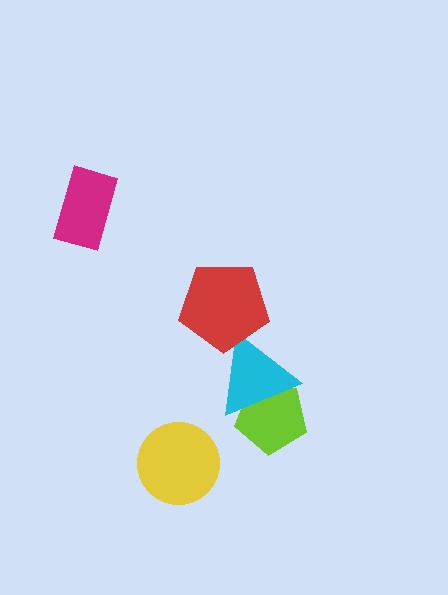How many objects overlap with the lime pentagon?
1 object overlaps with the lime pentagon.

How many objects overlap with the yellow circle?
0 objects overlap with the yellow circle.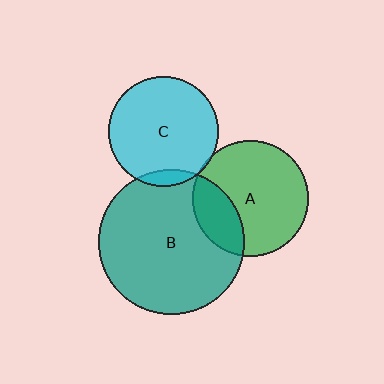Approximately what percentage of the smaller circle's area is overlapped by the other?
Approximately 5%.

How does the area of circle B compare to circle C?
Approximately 1.7 times.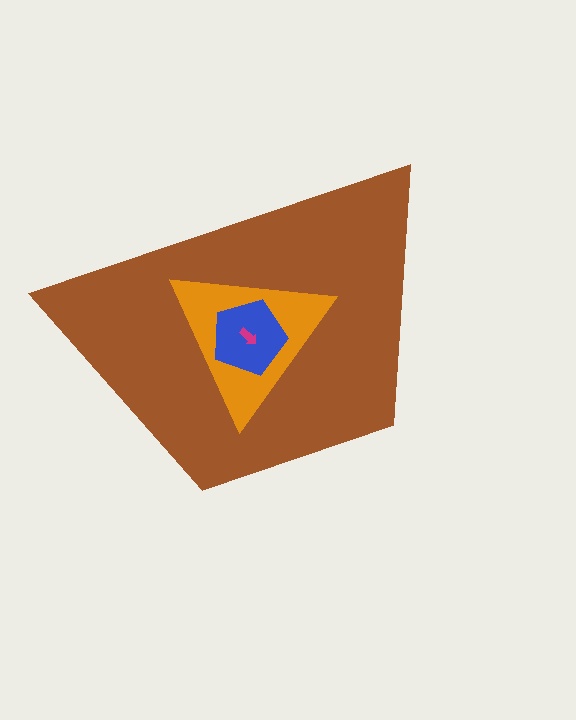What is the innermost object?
The magenta arrow.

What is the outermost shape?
The brown trapezoid.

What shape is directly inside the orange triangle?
The blue pentagon.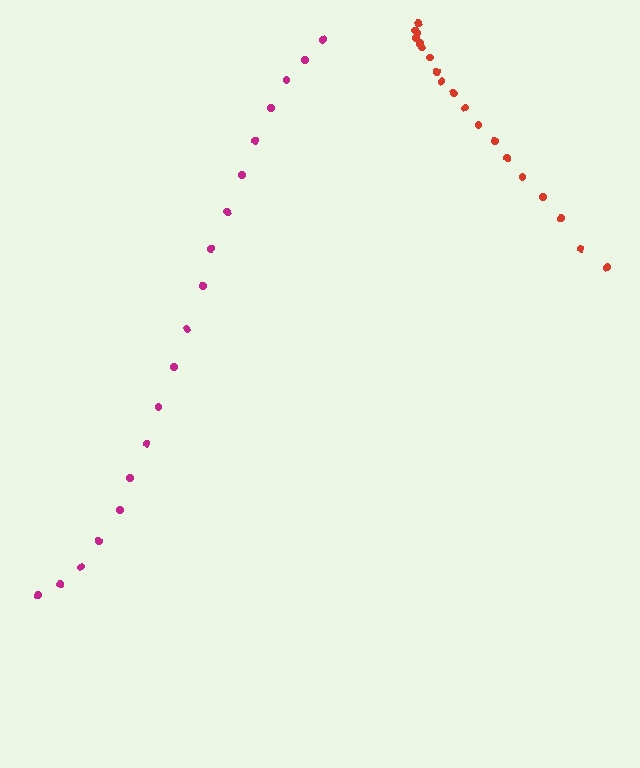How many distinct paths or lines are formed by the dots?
There are 2 distinct paths.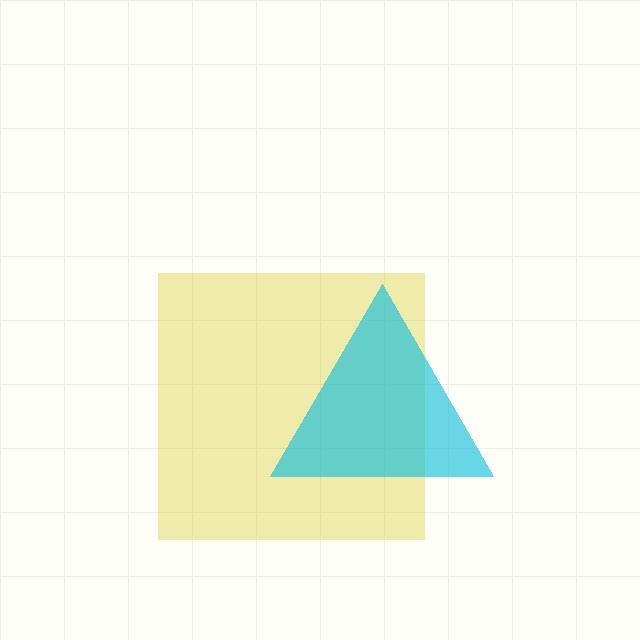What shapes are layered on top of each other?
The layered shapes are: a yellow square, a cyan triangle.